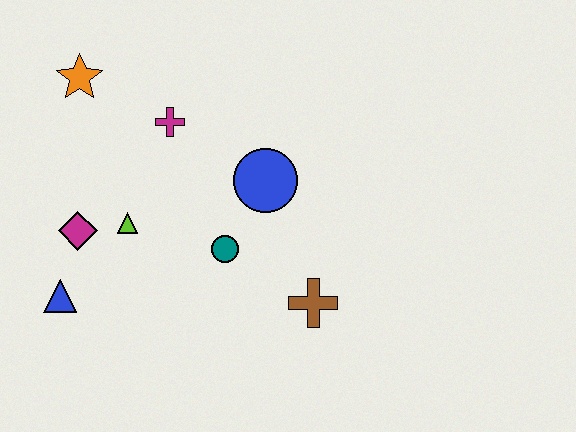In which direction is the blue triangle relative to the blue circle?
The blue triangle is to the left of the blue circle.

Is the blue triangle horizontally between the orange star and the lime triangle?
No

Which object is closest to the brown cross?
The teal circle is closest to the brown cross.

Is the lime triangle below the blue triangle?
No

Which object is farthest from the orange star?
The brown cross is farthest from the orange star.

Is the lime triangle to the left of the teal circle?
Yes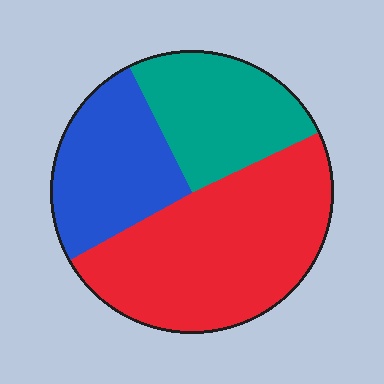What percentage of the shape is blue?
Blue covers roughly 25% of the shape.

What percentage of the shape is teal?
Teal covers roughly 25% of the shape.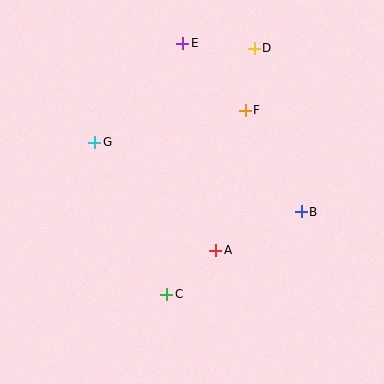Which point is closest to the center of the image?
Point A at (216, 250) is closest to the center.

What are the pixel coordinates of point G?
Point G is at (95, 142).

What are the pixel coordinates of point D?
Point D is at (254, 49).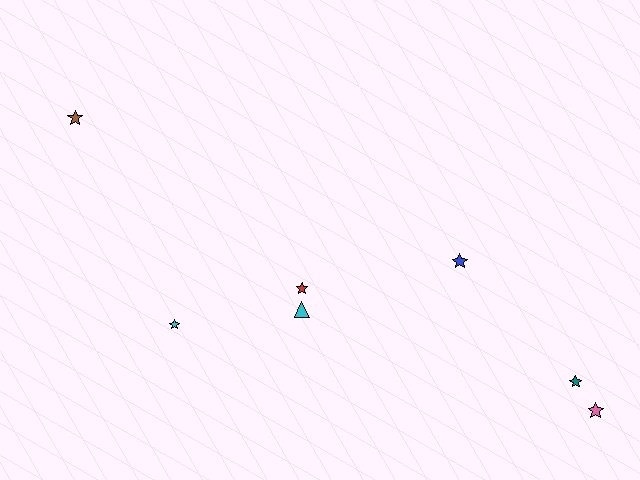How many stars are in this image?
There are 6 stars.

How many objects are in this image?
There are 7 objects.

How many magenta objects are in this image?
There are no magenta objects.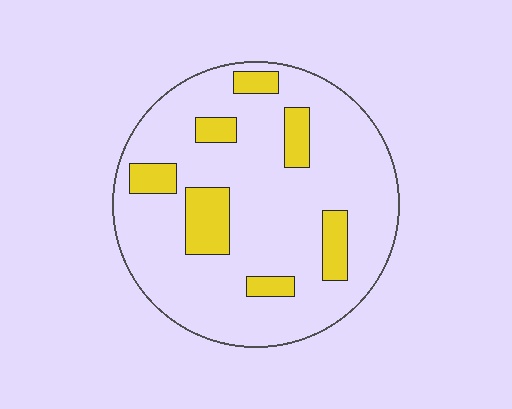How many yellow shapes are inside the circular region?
7.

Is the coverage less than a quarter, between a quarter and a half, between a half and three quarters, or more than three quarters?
Less than a quarter.